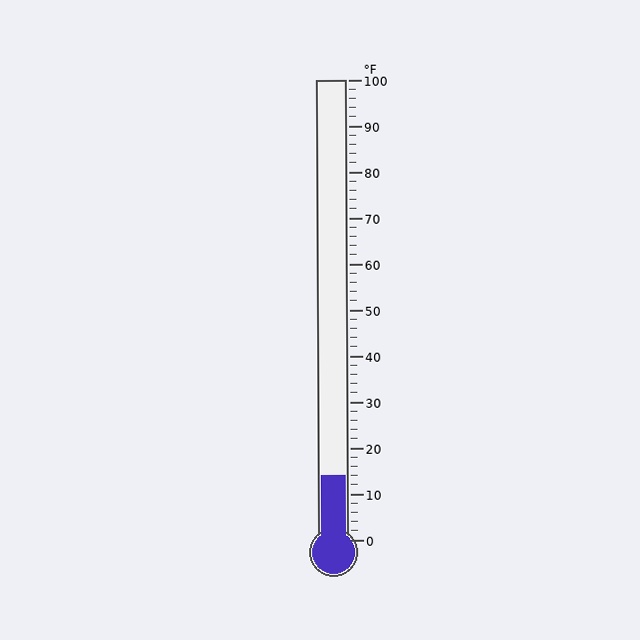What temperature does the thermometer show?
The thermometer shows approximately 14°F.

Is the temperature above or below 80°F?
The temperature is below 80°F.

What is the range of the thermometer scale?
The thermometer scale ranges from 0°F to 100°F.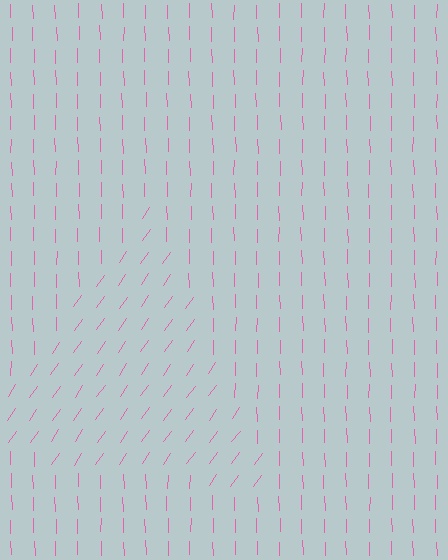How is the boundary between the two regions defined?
The boundary is defined purely by a change in line orientation (approximately 36 degrees difference). All lines are the same color and thickness.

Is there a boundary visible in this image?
Yes, there is a texture boundary formed by a change in line orientation.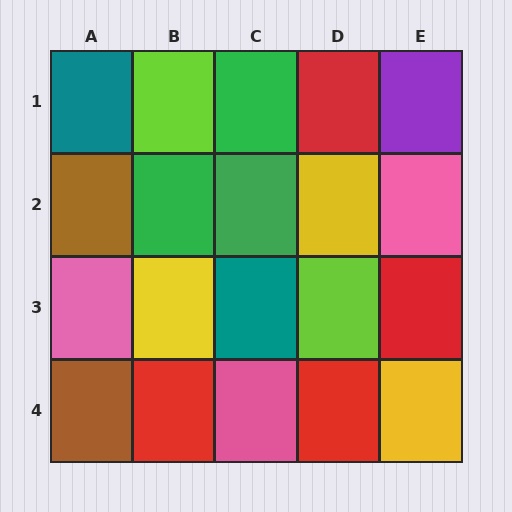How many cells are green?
3 cells are green.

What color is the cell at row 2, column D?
Yellow.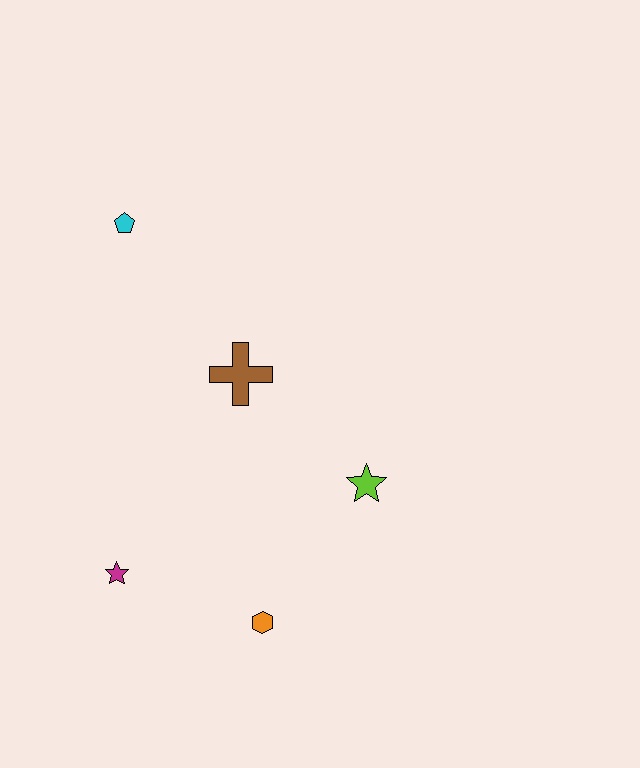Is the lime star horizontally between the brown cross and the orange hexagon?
No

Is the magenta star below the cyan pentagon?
Yes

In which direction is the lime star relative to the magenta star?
The lime star is to the right of the magenta star.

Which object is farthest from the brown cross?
The orange hexagon is farthest from the brown cross.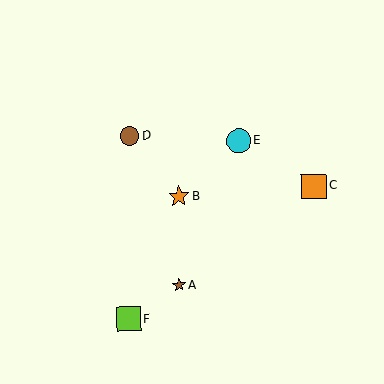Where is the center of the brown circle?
The center of the brown circle is at (130, 136).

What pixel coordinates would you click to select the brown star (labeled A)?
Click at (179, 285) to select the brown star A.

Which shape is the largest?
The orange square (labeled C) is the largest.